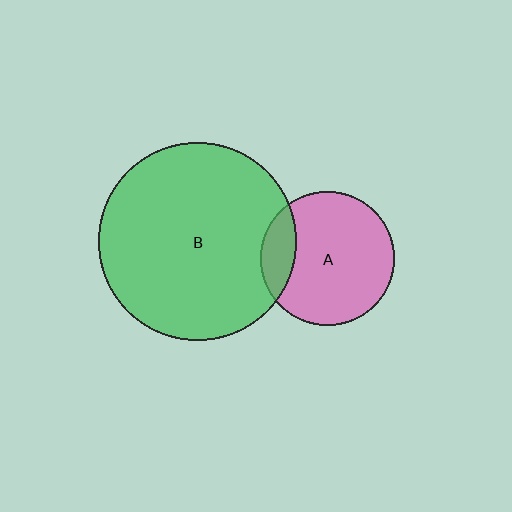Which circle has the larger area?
Circle B (green).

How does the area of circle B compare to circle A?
Approximately 2.2 times.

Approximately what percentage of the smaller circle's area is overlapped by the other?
Approximately 15%.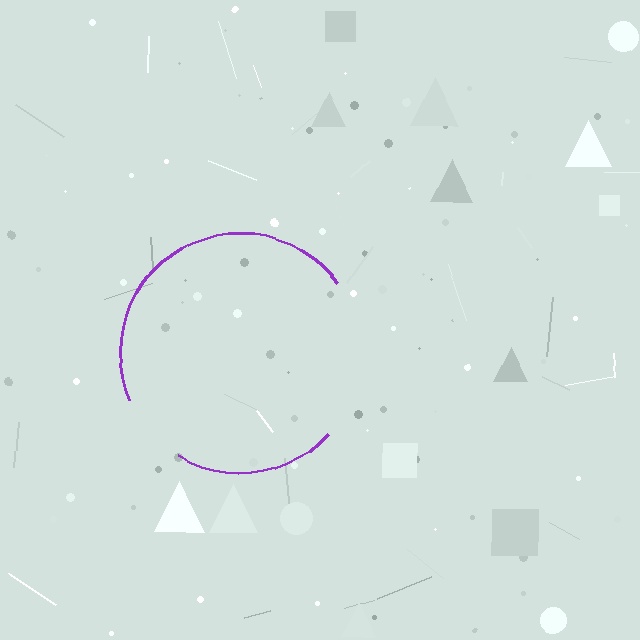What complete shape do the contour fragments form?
The contour fragments form a circle.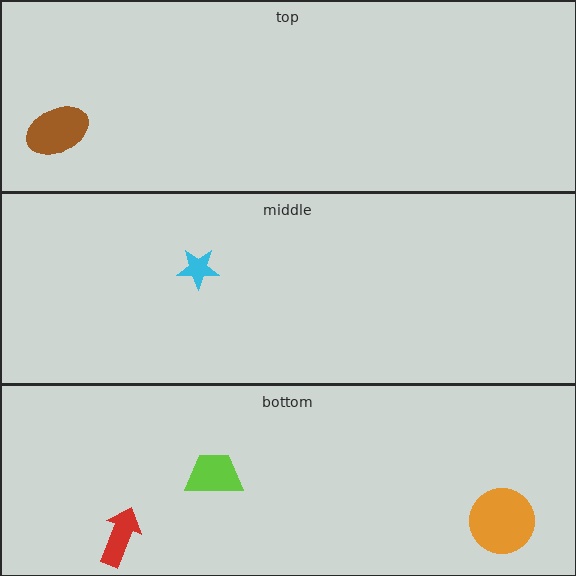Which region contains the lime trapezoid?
The bottom region.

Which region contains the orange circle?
The bottom region.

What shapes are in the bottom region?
The orange circle, the red arrow, the lime trapezoid.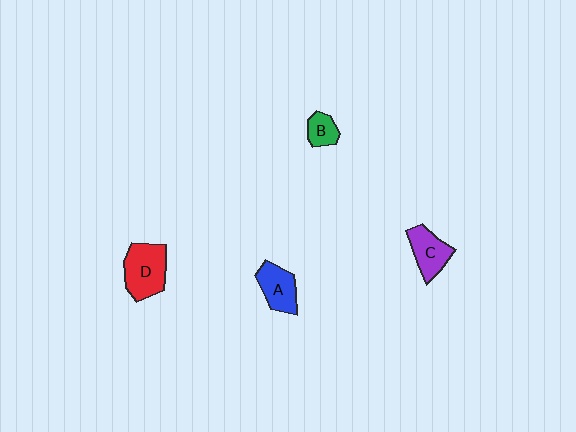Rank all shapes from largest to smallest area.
From largest to smallest: D (red), C (purple), A (blue), B (green).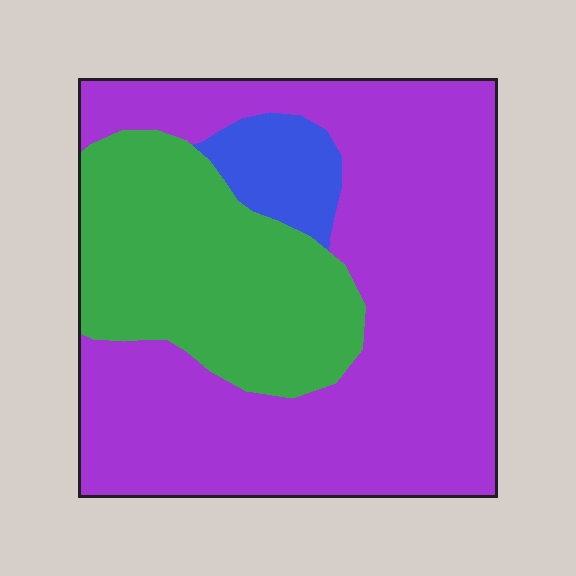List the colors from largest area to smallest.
From largest to smallest: purple, green, blue.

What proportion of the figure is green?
Green covers around 30% of the figure.